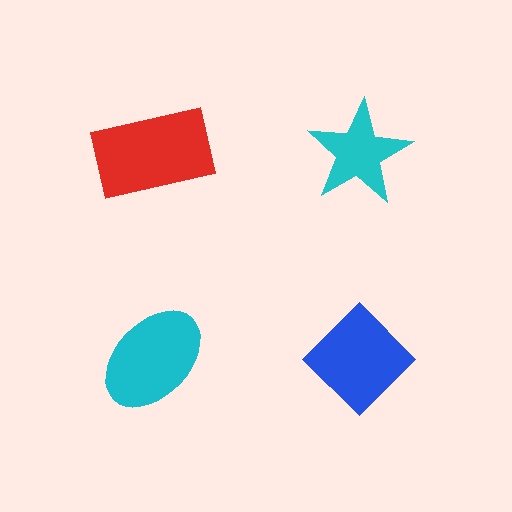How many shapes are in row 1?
2 shapes.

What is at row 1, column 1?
A red rectangle.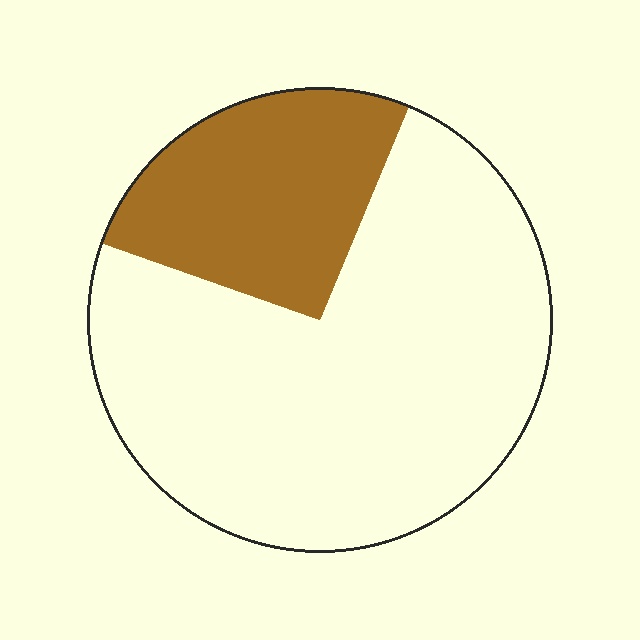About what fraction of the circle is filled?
About one quarter (1/4).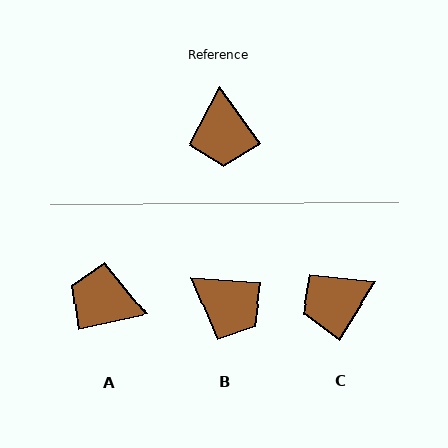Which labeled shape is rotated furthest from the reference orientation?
A, about 113 degrees away.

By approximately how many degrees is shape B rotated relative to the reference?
Approximately 50 degrees counter-clockwise.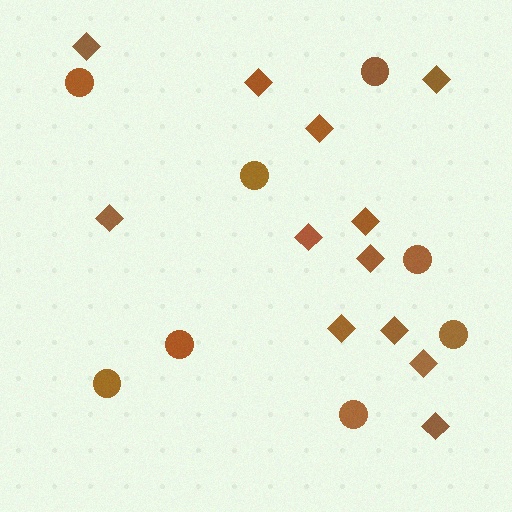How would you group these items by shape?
There are 2 groups: one group of circles (8) and one group of diamonds (12).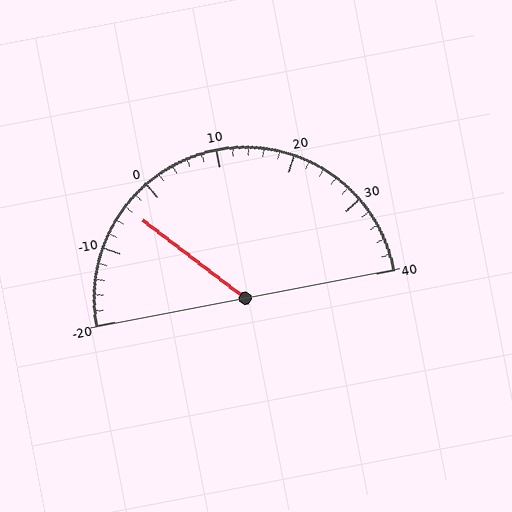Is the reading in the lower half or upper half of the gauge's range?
The reading is in the lower half of the range (-20 to 40).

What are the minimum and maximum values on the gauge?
The gauge ranges from -20 to 40.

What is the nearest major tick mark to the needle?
The nearest major tick mark is 0.